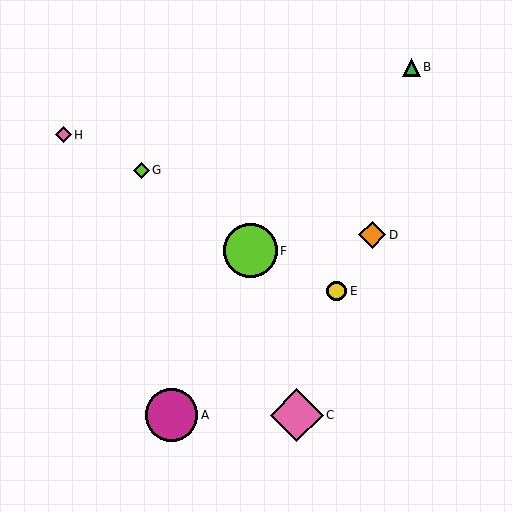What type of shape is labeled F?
Shape F is a lime circle.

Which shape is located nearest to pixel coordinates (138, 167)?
The lime diamond (labeled G) at (141, 170) is nearest to that location.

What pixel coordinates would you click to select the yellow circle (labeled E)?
Click at (337, 291) to select the yellow circle E.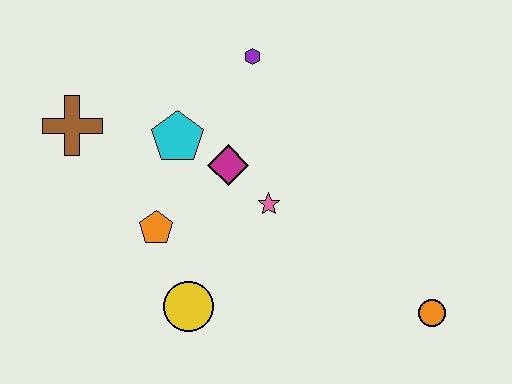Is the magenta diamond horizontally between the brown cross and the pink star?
Yes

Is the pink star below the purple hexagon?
Yes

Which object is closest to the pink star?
The magenta diamond is closest to the pink star.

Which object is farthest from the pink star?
The brown cross is farthest from the pink star.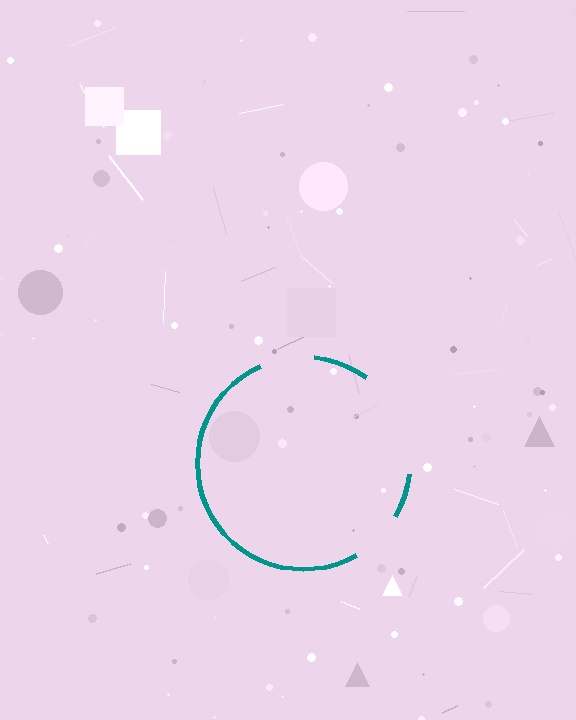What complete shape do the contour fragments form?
The contour fragments form a circle.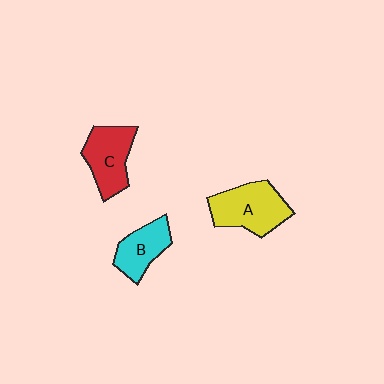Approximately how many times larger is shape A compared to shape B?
Approximately 1.4 times.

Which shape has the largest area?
Shape A (yellow).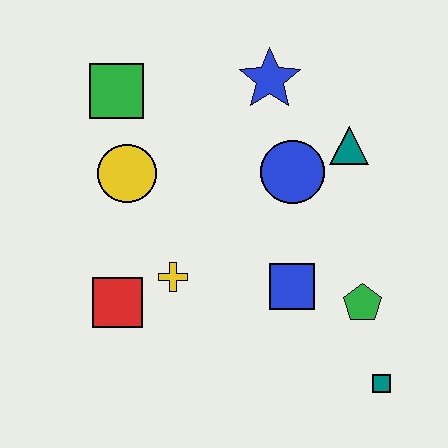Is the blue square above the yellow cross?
No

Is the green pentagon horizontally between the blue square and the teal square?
Yes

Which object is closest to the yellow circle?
The green square is closest to the yellow circle.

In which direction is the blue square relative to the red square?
The blue square is to the right of the red square.